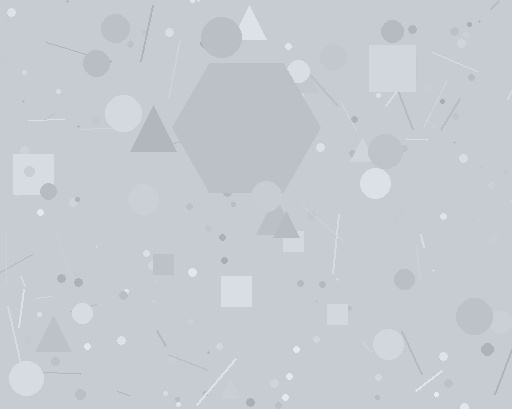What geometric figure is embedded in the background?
A hexagon is embedded in the background.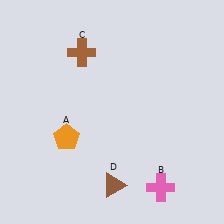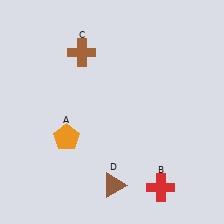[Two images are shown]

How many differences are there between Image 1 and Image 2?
There is 1 difference between the two images.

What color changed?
The cross (B) changed from pink in Image 1 to red in Image 2.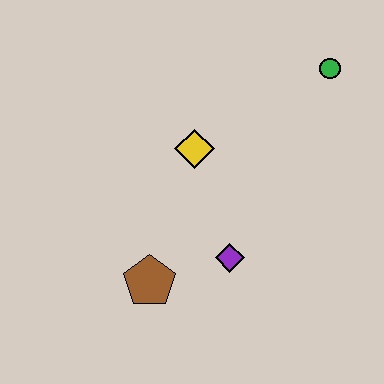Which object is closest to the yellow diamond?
The purple diamond is closest to the yellow diamond.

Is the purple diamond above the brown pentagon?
Yes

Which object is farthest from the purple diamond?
The green circle is farthest from the purple diamond.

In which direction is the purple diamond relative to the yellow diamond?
The purple diamond is below the yellow diamond.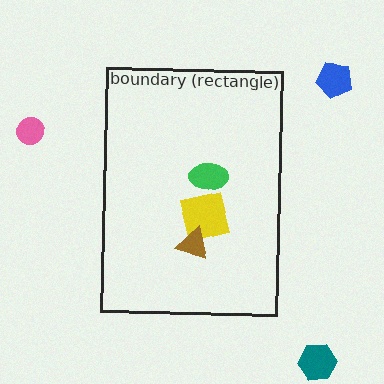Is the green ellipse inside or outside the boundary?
Inside.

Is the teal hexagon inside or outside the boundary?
Outside.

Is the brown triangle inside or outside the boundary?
Inside.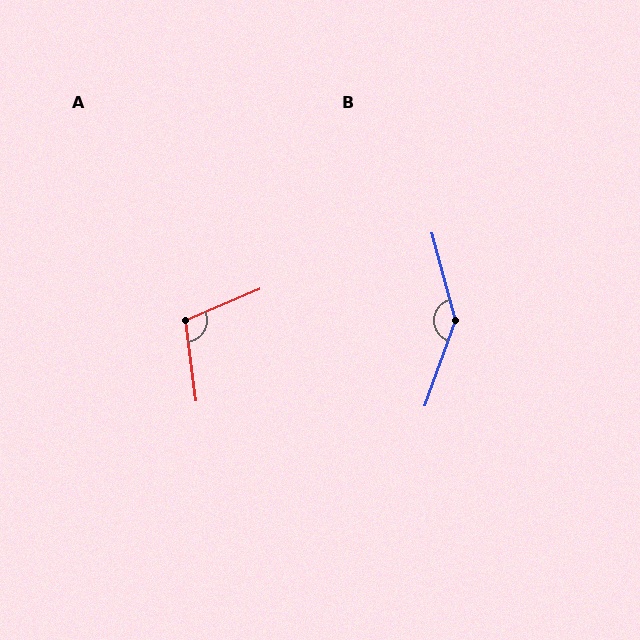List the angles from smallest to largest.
A (105°), B (146°).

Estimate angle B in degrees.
Approximately 146 degrees.